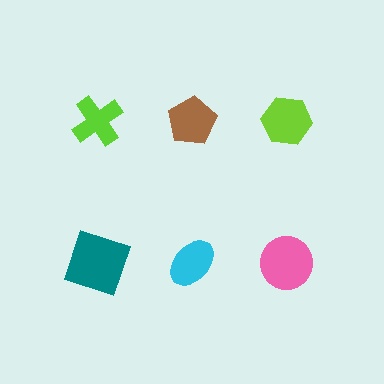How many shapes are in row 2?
3 shapes.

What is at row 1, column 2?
A brown pentagon.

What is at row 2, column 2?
A cyan ellipse.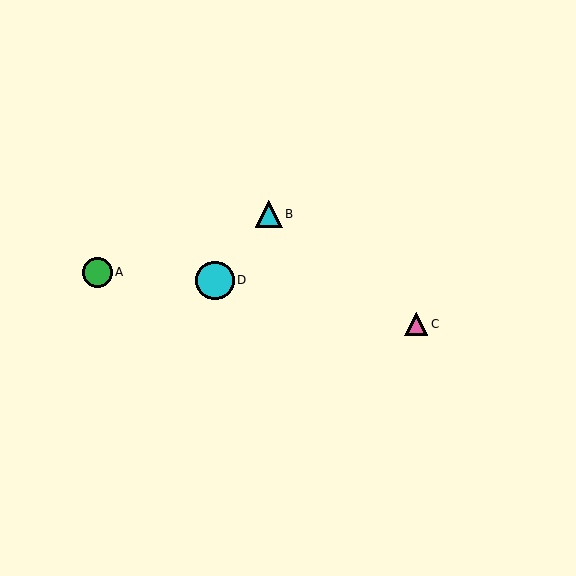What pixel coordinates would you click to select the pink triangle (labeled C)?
Click at (416, 324) to select the pink triangle C.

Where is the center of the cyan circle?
The center of the cyan circle is at (215, 280).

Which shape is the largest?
The cyan circle (labeled D) is the largest.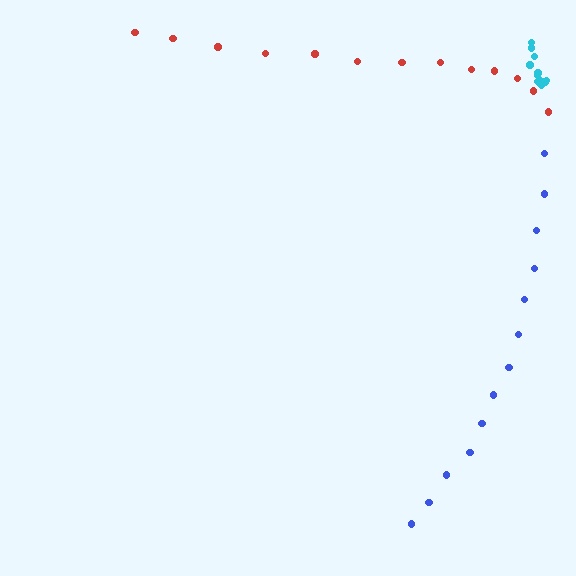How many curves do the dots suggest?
There are 3 distinct paths.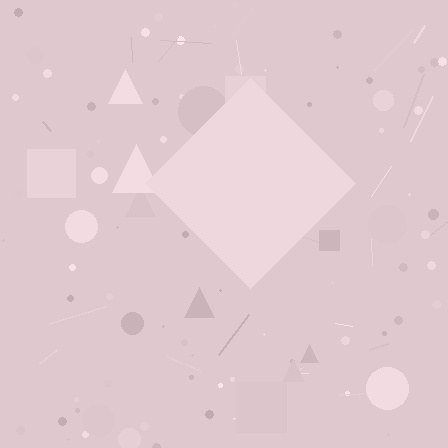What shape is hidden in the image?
A diamond is hidden in the image.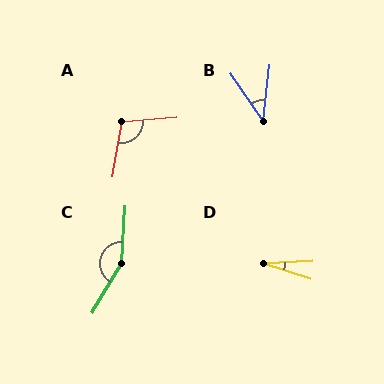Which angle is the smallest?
D, at approximately 20 degrees.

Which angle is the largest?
C, at approximately 153 degrees.